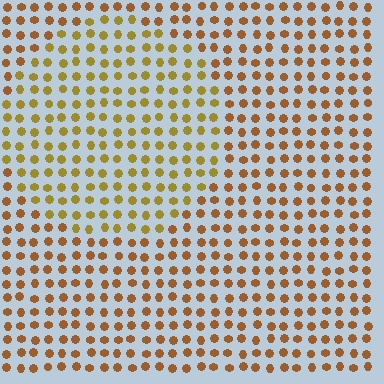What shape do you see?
I see a circle.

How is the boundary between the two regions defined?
The boundary is defined purely by a slight shift in hue (about 25 degrees). Spacing, size, and orientation are identical on both sides.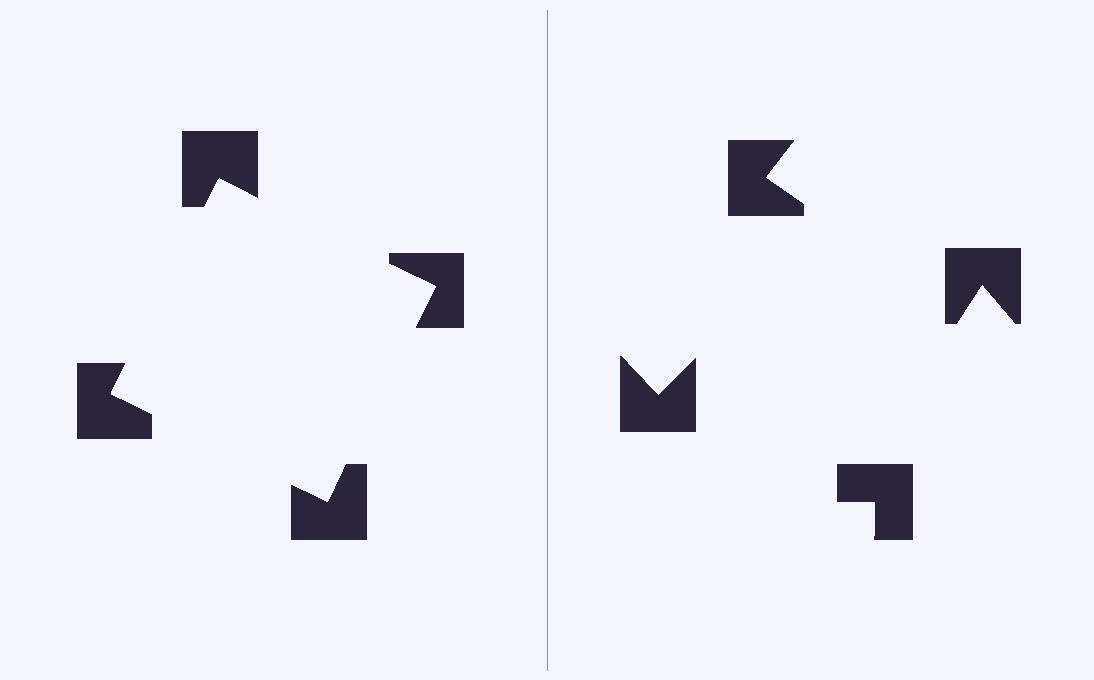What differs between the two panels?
The notched squares are positioned identically on both sides; only the wedge orientations differ. On the left they align to a square; on the right they are misaligned.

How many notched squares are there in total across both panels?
8 — 4 on each side.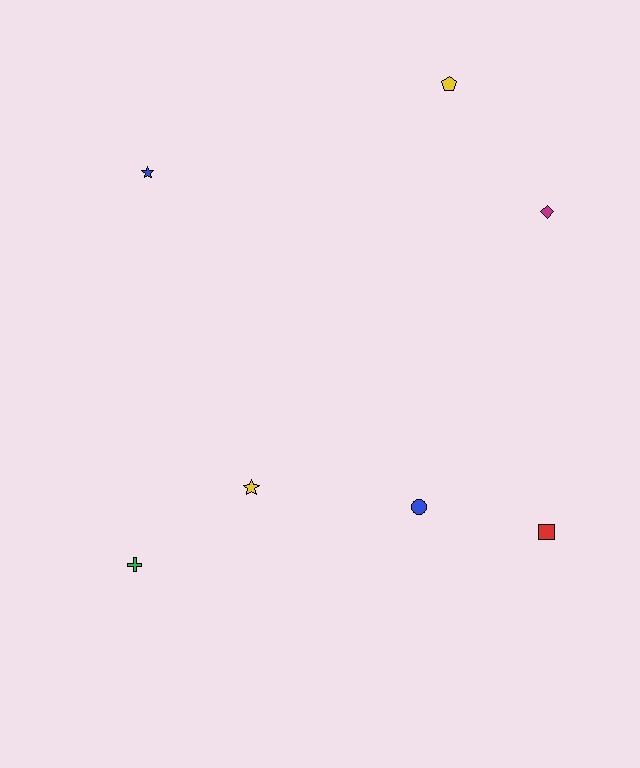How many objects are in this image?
There are 7 objects.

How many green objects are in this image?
There is 1 green object.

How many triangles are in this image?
There are no triangles.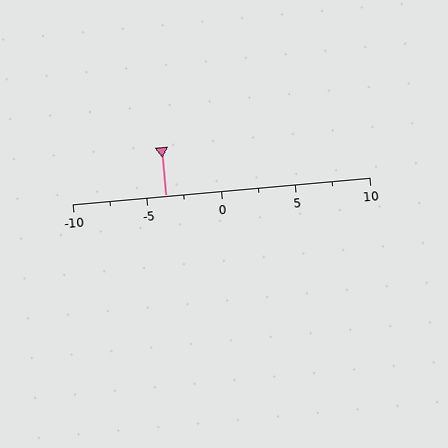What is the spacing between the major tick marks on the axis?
The major ticks are spaced 5 apart.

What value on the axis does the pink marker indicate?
The marker indicates approximately -3.8.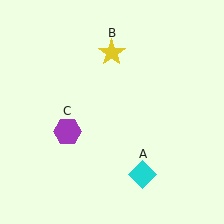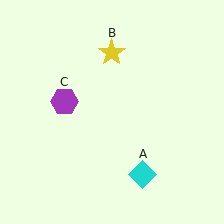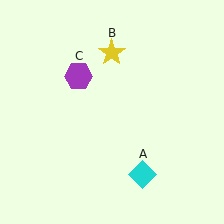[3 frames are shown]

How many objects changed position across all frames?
1 object changed position: purple hexagon (object C).